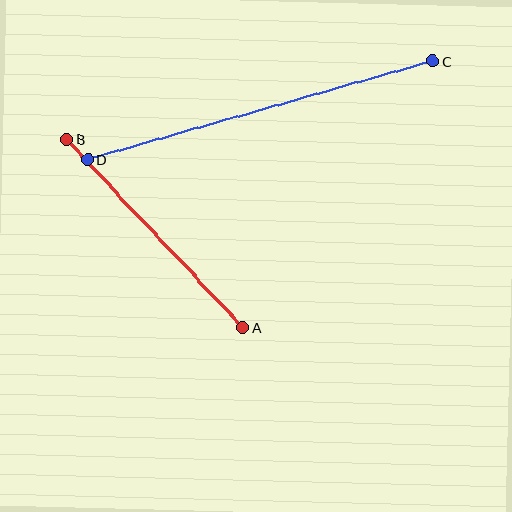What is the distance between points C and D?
The distance is approximately 359 pixels.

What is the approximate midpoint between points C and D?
The midpoint is at approximately (260, 110) pixels.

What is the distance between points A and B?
The distance is approximately 258 pixels.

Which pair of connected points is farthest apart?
Points C and D are farthest apart.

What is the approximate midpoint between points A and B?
The midpoint is at approximately (155, 233) pixels.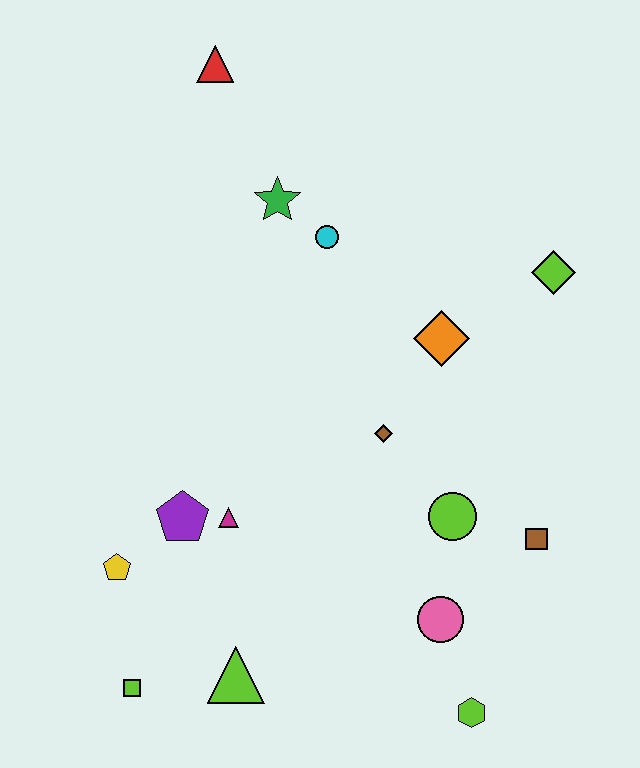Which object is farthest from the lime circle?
The red triangle is farthest from the lime circle.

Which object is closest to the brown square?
The lime circle is closest to the brown square.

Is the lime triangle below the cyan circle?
Yes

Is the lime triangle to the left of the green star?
Yes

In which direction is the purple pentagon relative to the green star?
The purple pentagon is below the green star.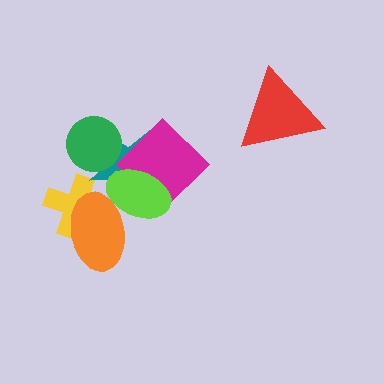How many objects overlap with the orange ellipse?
3 objects overlap with the orange ellipse.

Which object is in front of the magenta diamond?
The lime ellipse is in front of the magenta diamond.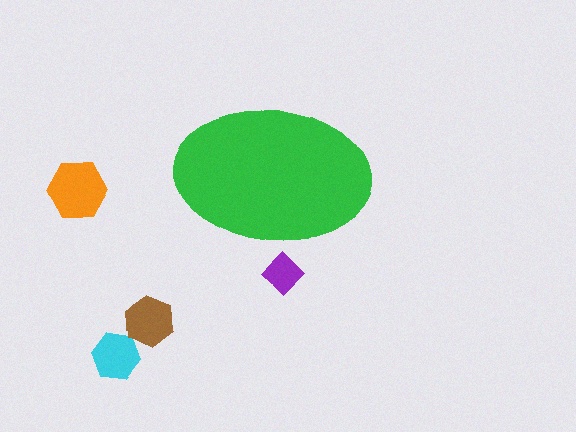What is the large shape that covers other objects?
A green ellipse.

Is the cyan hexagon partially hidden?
No, the cyan hexagon is fully visible.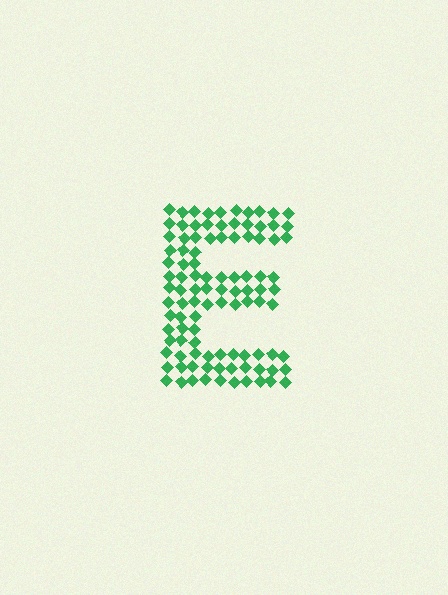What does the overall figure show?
The overall figure shows the letter E.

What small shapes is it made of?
It is made of small diamonds.